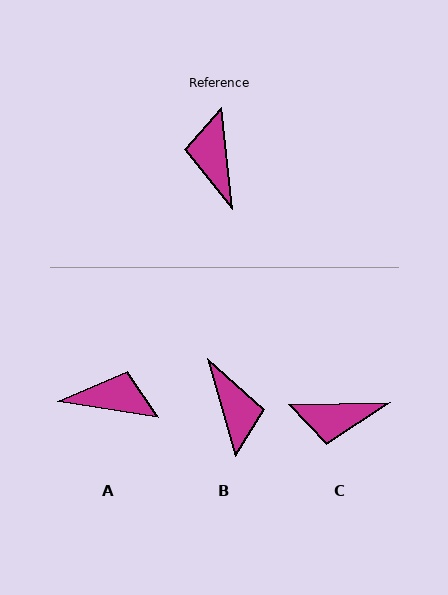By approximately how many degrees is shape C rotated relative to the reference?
Approximately 84 degrees counter-clockwise.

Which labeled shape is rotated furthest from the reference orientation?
B, about 171 degrees away.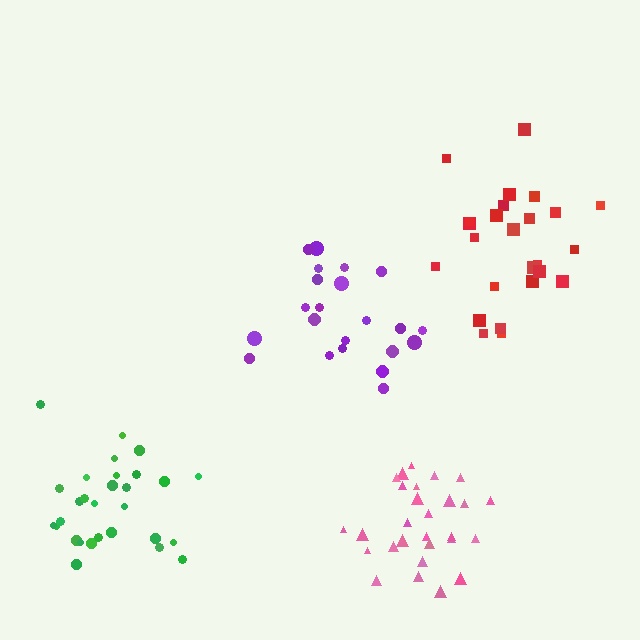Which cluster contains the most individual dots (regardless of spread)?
Green (29).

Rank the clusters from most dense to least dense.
pink, green, purple, red.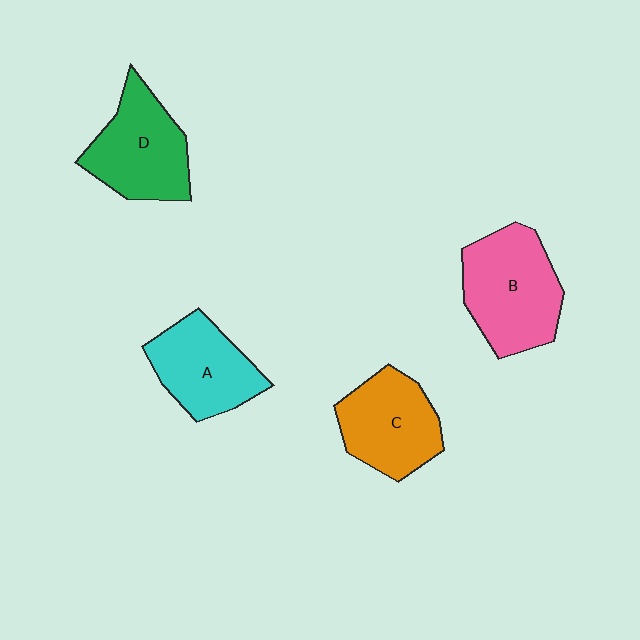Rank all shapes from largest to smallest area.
From largest to smallest: B (pink), D (green), C (orange), A (cyan).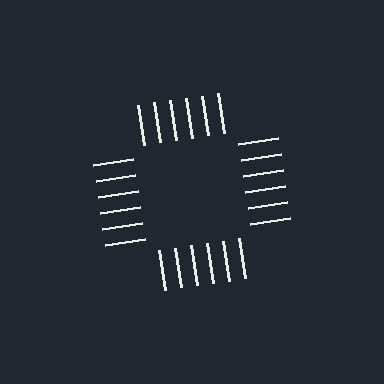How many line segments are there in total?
24 — 6 along each of the 4 edges.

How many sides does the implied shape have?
4 sides — the line-ends trace a square.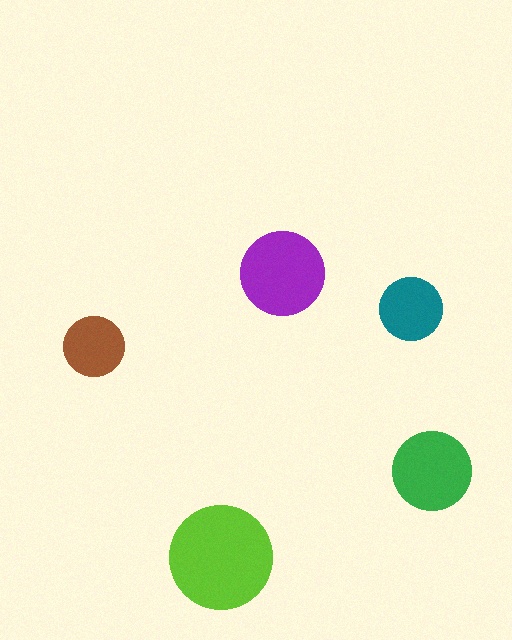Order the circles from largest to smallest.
the lime one, the purple one, the green one, the teal one, the brown one.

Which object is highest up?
The purple circle is topmost.